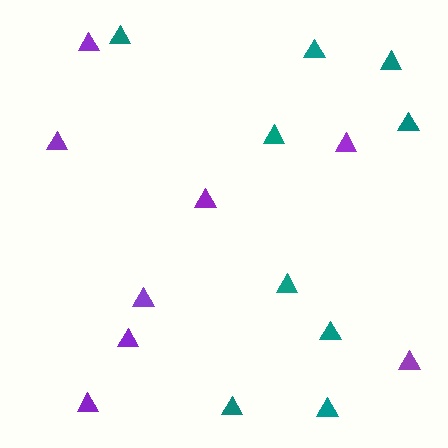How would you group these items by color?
There are 2 groups: one group of teal triangles (9) and one group of purple triangles (8).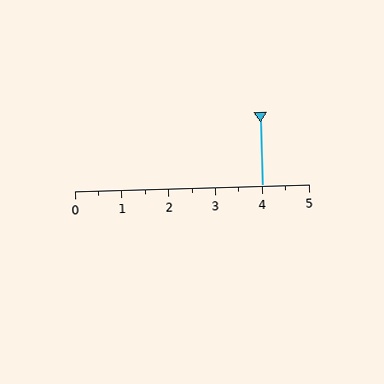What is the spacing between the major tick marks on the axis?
The major ticks are spaced 1 apart.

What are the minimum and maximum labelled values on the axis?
The axis runs from 0 to 5.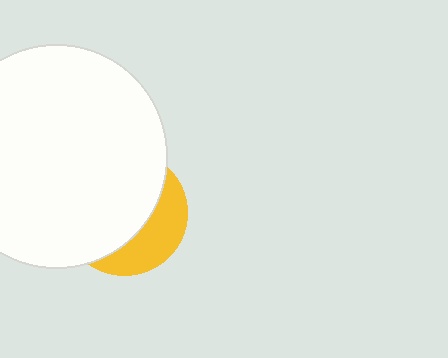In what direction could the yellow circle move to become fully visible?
The yellow circle could move toward the lower-right. That would shift it out from behind the white circle entirely.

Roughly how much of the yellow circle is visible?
A small part of it is visible (roughly 33%).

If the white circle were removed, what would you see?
You would see the complete yellow circle.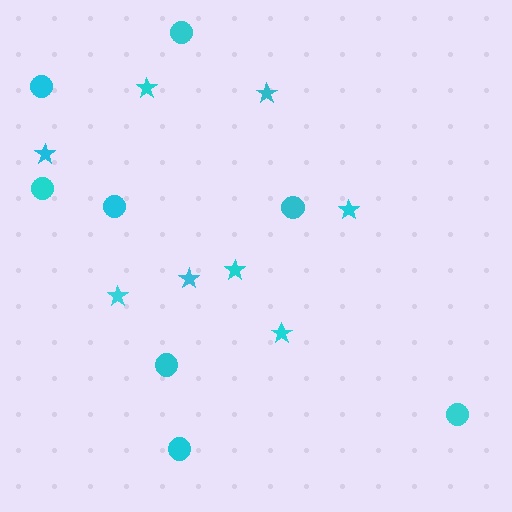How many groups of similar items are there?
There are 2 groups: one group of circles (8) and one group of stars (8).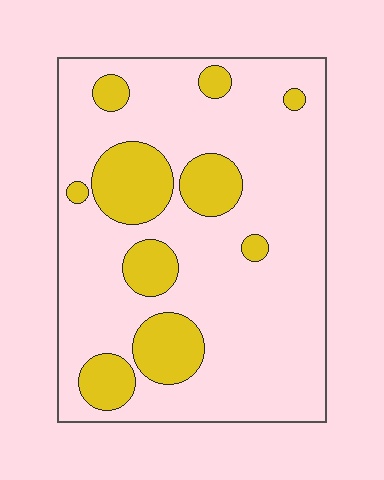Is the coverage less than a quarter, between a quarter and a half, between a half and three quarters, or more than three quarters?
Less than a quarter.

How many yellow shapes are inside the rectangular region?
10.